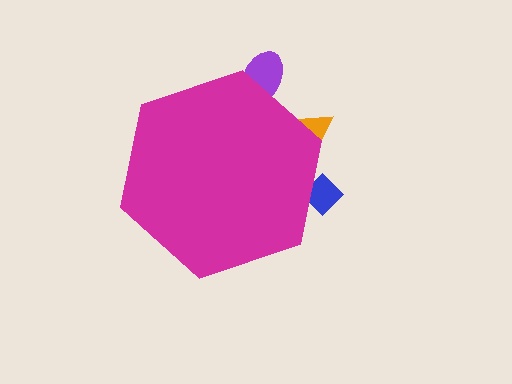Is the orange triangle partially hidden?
Yes, the orange triangle is partially hidden behind the magenta hexagon.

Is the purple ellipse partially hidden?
Yes, the purple ellipse is partially hidden behind the magenta hexagon.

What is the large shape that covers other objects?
A magenta hexagon.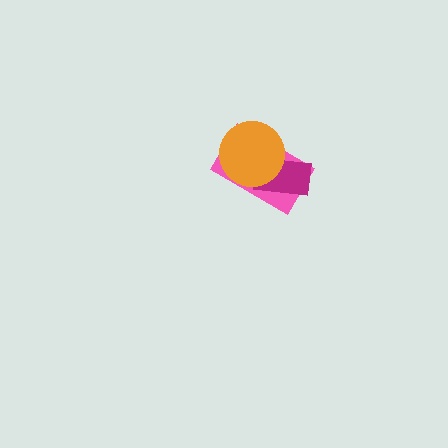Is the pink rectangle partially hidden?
Yes, it is partially covered by another shape.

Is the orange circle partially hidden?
No, no other shape covers it.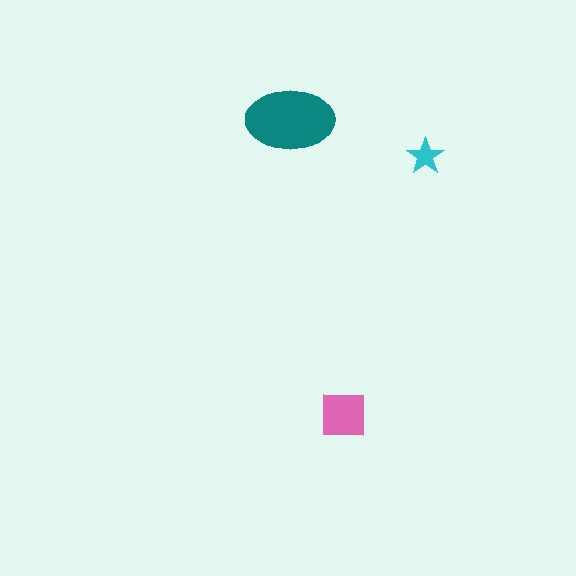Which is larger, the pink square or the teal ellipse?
The teal ellipse.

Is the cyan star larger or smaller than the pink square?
Smaller.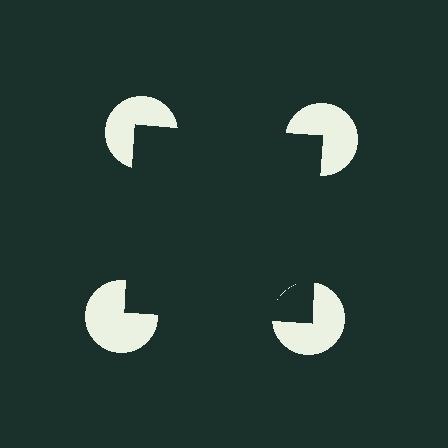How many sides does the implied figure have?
4 sides.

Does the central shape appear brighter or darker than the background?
It typically appears slightly darker than the background, even though no actual brightness change is drawn.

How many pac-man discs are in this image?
There are 4 — one at each vertex of the illusory square.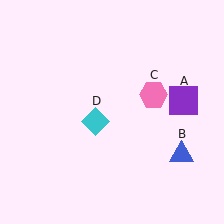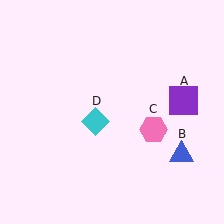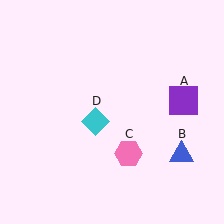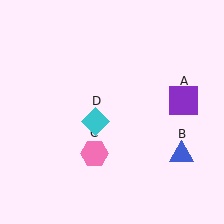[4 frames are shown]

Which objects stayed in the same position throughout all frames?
Purple square (object A) and blue triangle (object B) and cyan diamond (object D) remained stationary.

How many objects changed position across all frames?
1 object changed position: pink hexagon (object C).